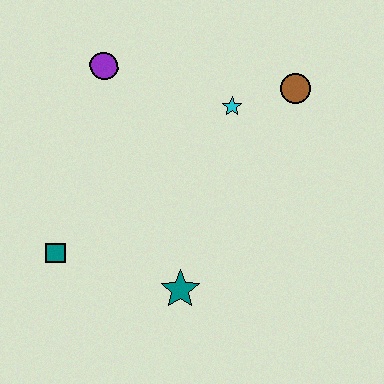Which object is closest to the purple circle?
The cyan star is closest to the purple circle.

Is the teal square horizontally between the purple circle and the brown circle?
No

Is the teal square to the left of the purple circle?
Yes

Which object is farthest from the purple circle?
The teal star is farthest from the purple circle.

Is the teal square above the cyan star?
No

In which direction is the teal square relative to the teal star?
The teal square is to the left of the teal star.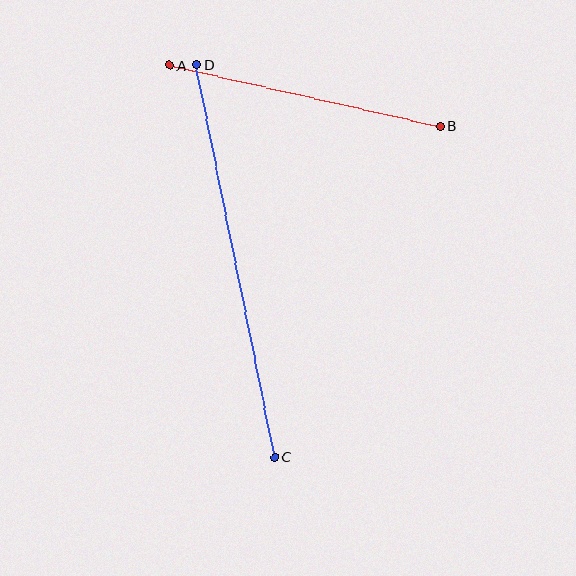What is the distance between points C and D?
The distance is approximately 400 pixels.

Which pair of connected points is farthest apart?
Points C and D are farthest apart.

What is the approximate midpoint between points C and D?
The midpoint is at approximately (235, 261) pixels.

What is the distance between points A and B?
The distance is approximately 278 pixels.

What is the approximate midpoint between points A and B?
The midpoint is at approximately (305, 96) pixels.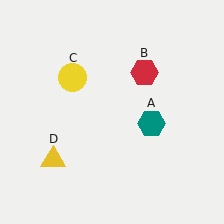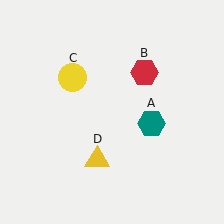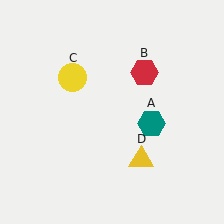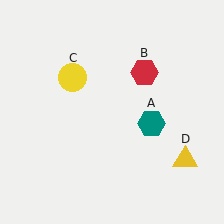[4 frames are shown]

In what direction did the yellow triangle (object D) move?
The yellow triangle (object D) moved right.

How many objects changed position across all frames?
1 object changed position: yellow triangle (object D).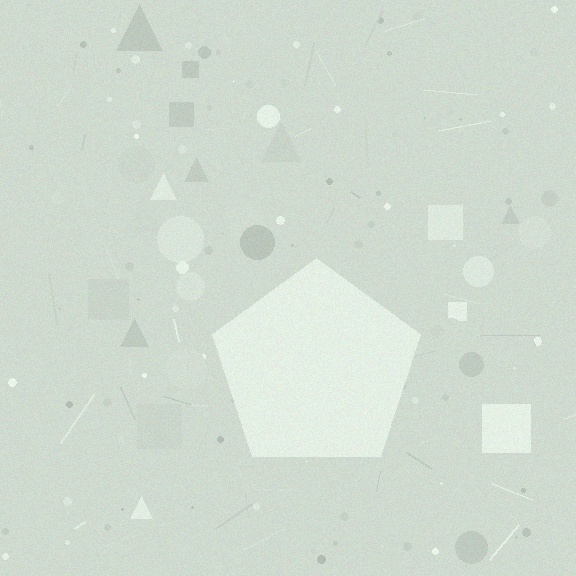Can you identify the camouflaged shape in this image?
The camouflaged shape is a pentagon.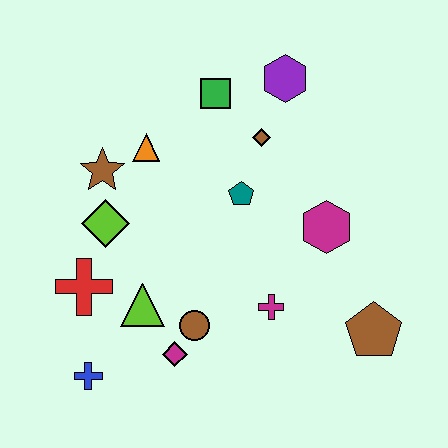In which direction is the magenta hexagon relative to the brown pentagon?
The magenta hexagon is above the brown pentagon.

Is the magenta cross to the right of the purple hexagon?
No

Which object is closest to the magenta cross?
The brown circle is closest to the magenta cross.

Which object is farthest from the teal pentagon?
The blue cross is farthest from the teal pentagon.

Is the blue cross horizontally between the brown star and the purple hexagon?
No